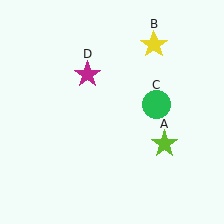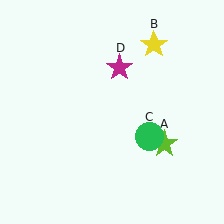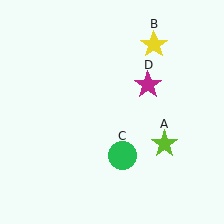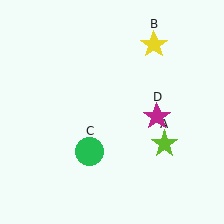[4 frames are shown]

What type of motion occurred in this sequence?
The green circle (object C), magenta star (object D) rotated clockwise around the center of the scene.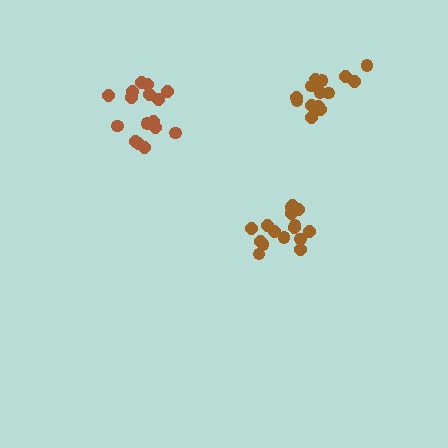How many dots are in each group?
Group 1: 16 dots, Group 2: 16 dots, Group 3: 15 dots (47 total).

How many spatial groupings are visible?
There are 3 spatial groupings.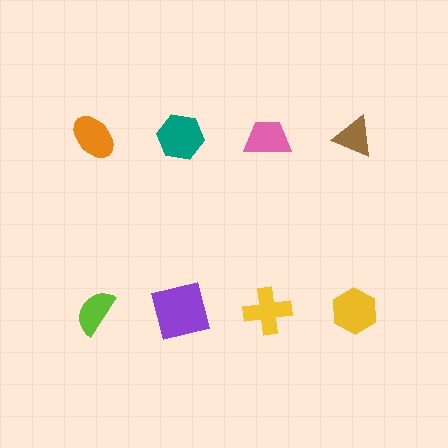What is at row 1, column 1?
An orange ellipse.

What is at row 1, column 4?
A brown triangle.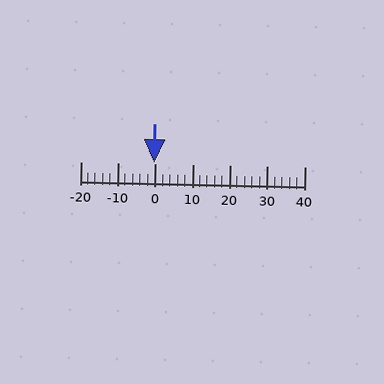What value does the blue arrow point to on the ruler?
The blue arrow points to approximately 0.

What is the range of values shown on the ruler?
The ruler shows values from -20 to 40.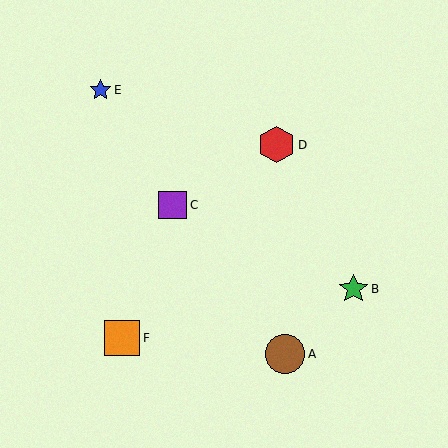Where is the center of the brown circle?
The center of the brown circle is at (285, 354).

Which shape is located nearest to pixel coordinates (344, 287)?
The green star (labeled B) at (354, 289) is nearest to that location.